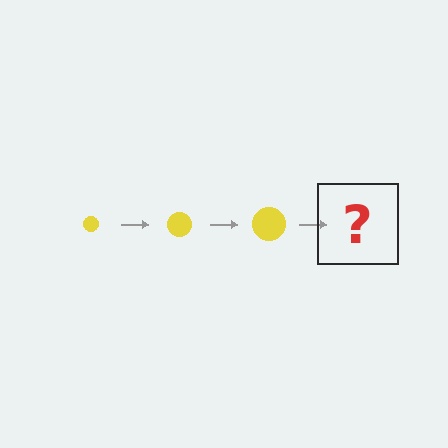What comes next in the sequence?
The next element should be a yellow circle, larger than the previous one.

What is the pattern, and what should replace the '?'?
The pattern is that the circle gets progressively larger each step. The '?' should be a yellow circle, larger than the previous one.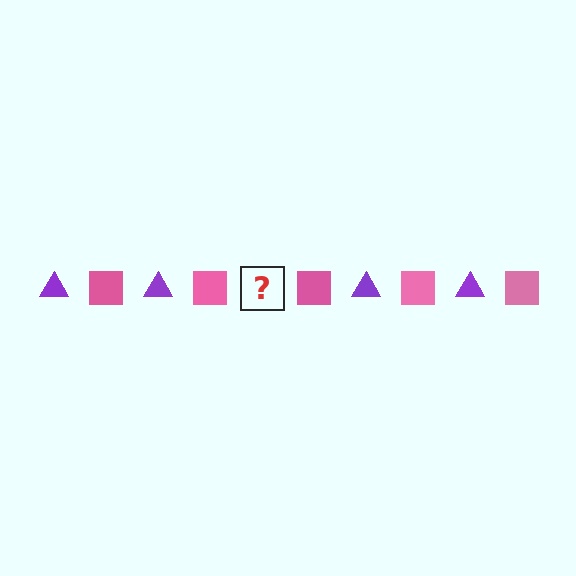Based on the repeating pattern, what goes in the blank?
The blank should be a purple triangle.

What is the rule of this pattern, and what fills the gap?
The rule is that the pattern alternates between purple triangle and pink square. The gap should be filled with a purple triangle.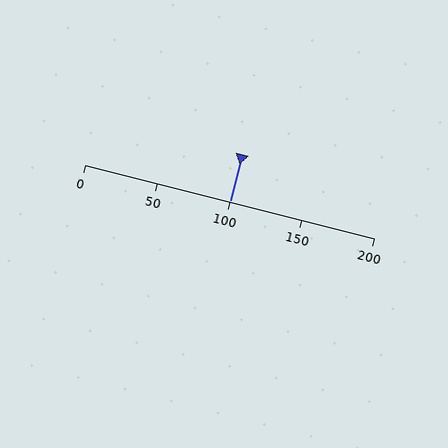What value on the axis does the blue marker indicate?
The marker indicates approximately 100.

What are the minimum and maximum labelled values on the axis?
The axis runs from 0 to 200.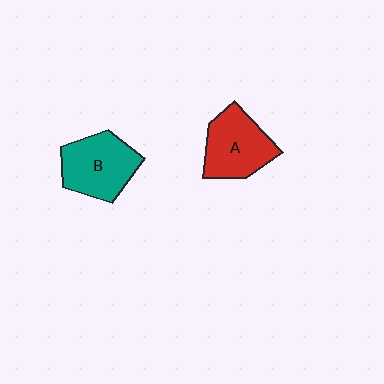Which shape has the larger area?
Shape B (teal).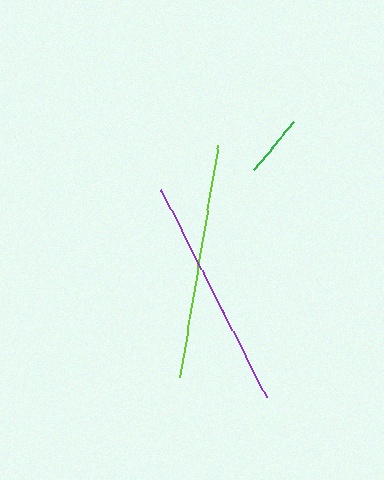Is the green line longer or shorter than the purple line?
The purple line is longer than the green line.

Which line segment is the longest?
The lime line is the longest at approximately 236 pixels.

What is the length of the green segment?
The green segment is approximately 63 pixels long.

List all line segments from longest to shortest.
From longest to shortest: lime, purple, green.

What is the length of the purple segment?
The purple segment is approximately 233 pixels long.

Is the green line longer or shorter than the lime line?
The lime line is longer than the green line.